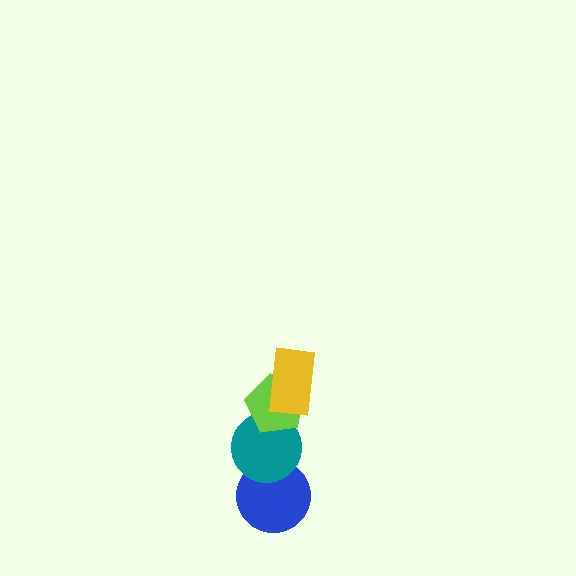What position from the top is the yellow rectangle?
The yellow rectangle is 1st from the top.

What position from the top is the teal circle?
The teal circle is 3rd from the top.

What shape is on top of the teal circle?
The lime pentagon is on top of the teal circle.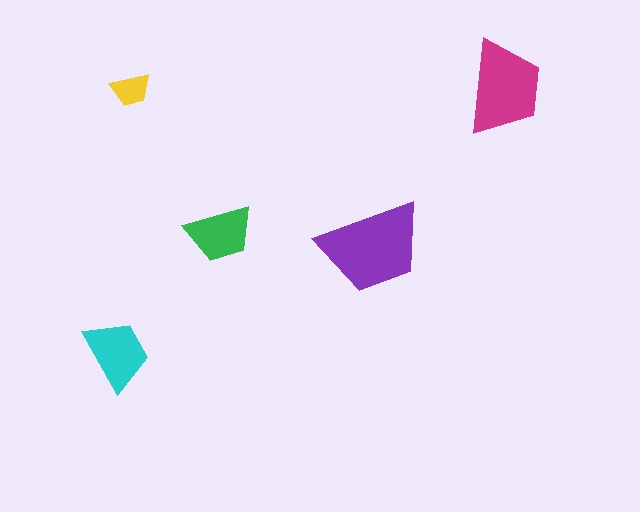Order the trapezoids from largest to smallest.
the purple one, the magenta one, the cyan one, the green one, the yellow one.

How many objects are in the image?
There are 5 objects in the image.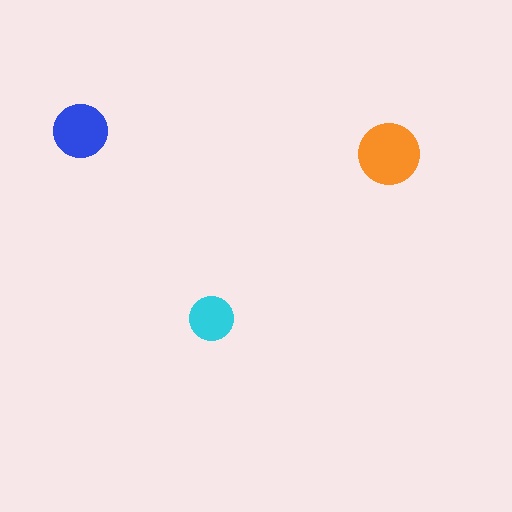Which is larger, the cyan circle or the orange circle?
The orange one.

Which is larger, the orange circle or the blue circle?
The orange one.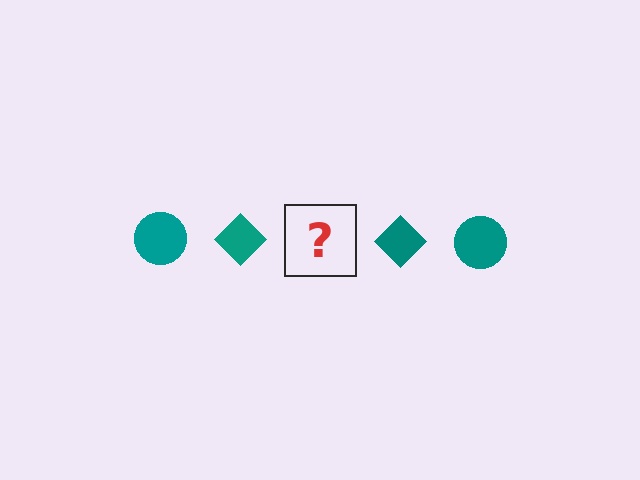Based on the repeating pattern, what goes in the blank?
The blank should be a teal circle.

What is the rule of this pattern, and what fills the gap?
The rule is that the pattern cycles through circle, diamond shapes in teal. The gap should be filled with a teal circle.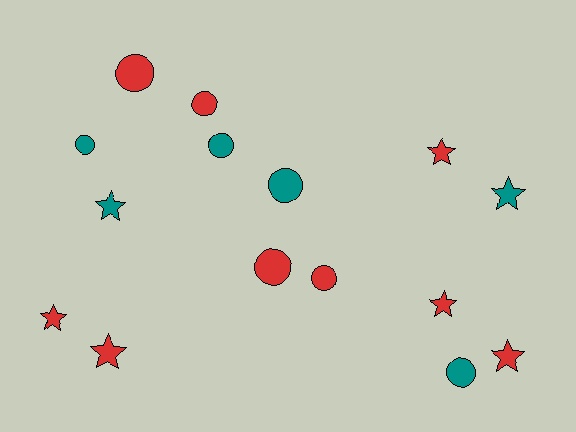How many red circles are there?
There are 4 red circles.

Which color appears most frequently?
Red, with 9 objects.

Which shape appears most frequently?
Circle, with 8 objects.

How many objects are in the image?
There are 15 objects.